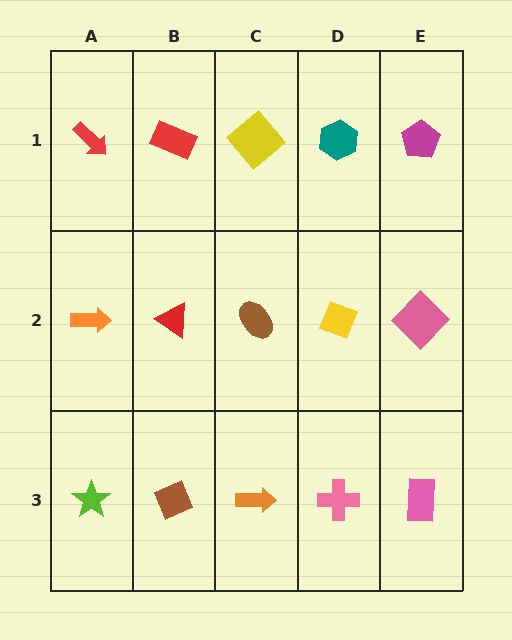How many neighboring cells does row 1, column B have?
3.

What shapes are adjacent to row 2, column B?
A red rectangle (row 1, column B), a brown diamond (row 3, column B), an orange arrow (row 2, column A), a brown ellipse (row 2, column C).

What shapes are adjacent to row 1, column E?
A pink diamond (row 2, column E), a teal hexagon (row 1, column D).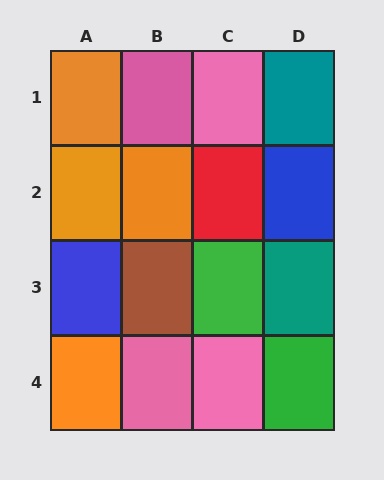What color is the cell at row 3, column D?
Teal.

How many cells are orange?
4 cells are orange.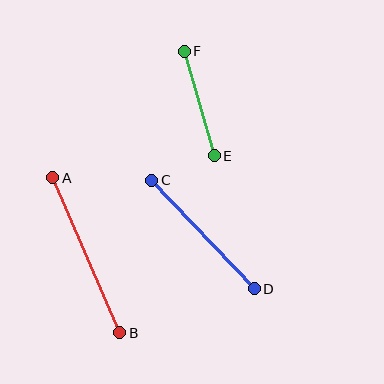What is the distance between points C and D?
The distance is approximately 149 pixels.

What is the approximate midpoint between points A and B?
The midpoint is at approximately (86, 255) pixels.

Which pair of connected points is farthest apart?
Points A and B are farthest apart.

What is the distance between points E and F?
The distance is approximately 109 pixels.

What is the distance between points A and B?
The distance is approximately 169 pixels.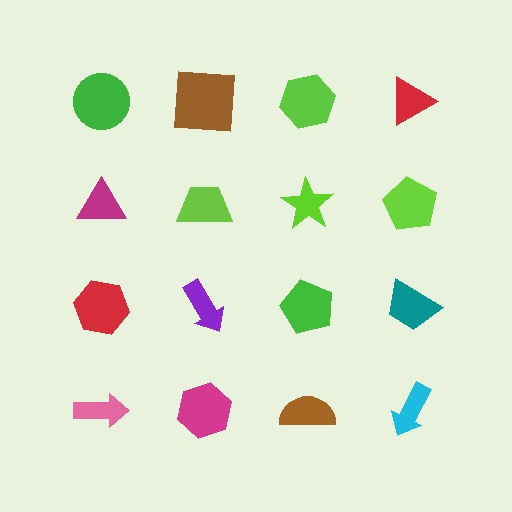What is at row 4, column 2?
A magenta hexagon.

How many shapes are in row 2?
4 shapes.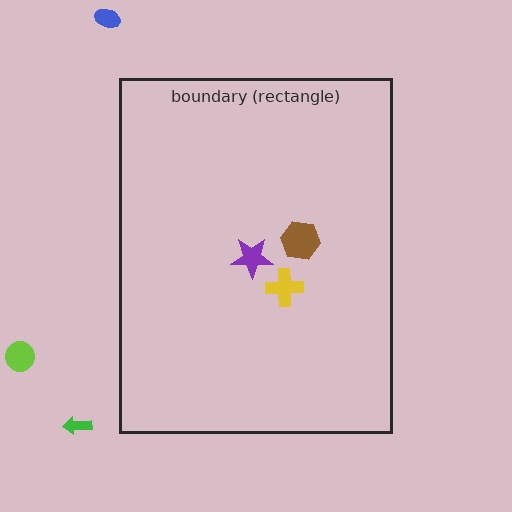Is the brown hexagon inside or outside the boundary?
Inside.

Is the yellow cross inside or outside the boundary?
Inside.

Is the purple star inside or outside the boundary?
Inside.